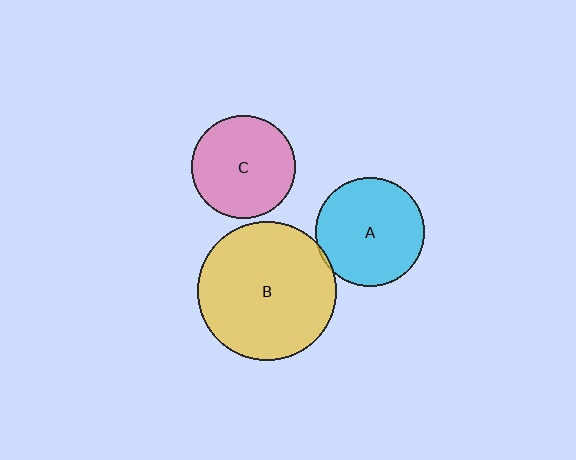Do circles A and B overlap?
Yes.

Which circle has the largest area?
Circle B (yellow).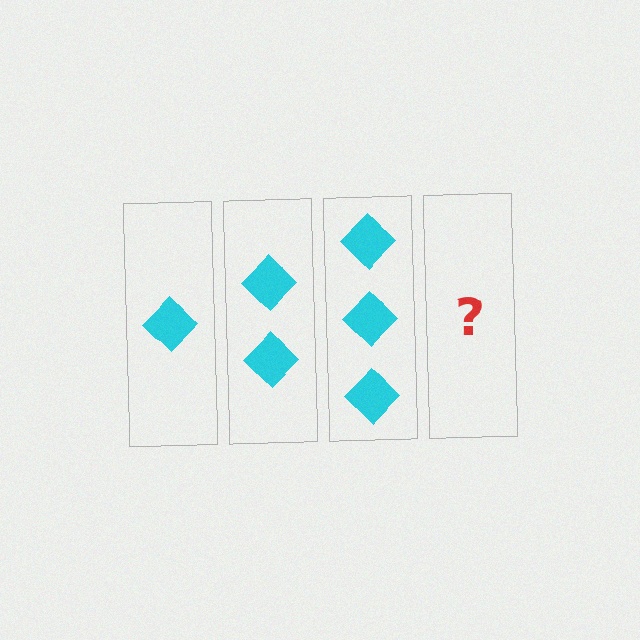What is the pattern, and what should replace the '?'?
The pattern is that each step adds one more diamond. The '?' should be 4 diamonds.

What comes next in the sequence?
The next element should be 4 diamonds.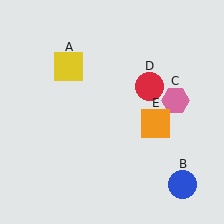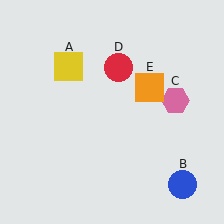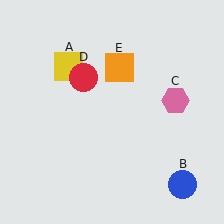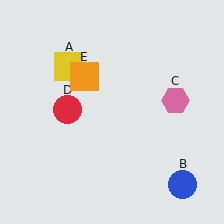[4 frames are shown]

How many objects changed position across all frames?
2 objects changed position: red circle (object D), orange square (object E).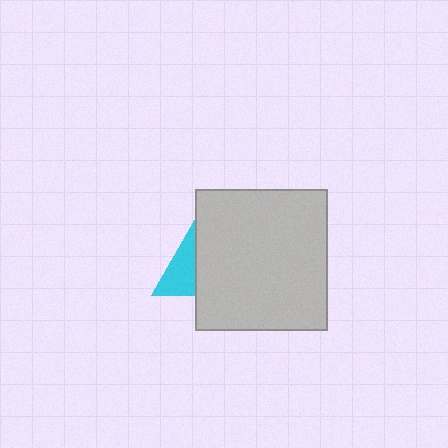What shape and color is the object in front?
The object in front is a light gray rectangle.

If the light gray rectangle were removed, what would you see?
You would see the complete cyan triangle.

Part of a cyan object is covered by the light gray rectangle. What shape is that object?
It is a triangle.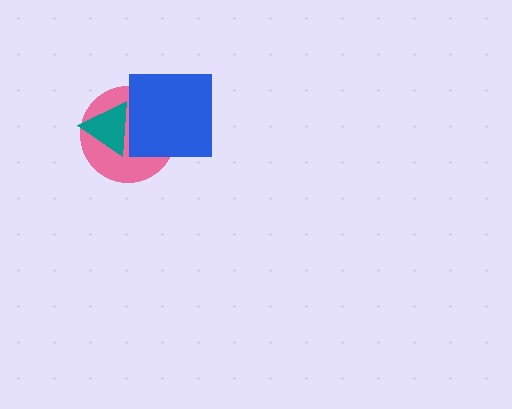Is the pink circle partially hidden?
Yes, it is partially covered by another shape.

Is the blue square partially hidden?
Yes, it is partially covered by another shape.